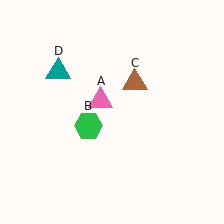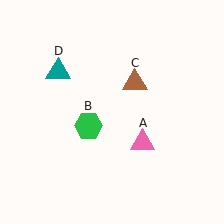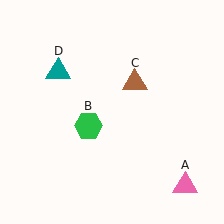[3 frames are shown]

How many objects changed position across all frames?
1 object changed position: pink triangle (object A).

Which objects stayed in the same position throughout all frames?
Green hexagon (object B) and brown triangle (object C) and teal triangle (object D) remained stationary.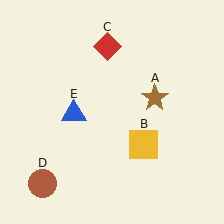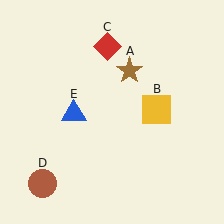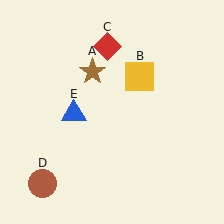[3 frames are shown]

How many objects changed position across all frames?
2 objects changed position: brown star (object A), yellow square (object B).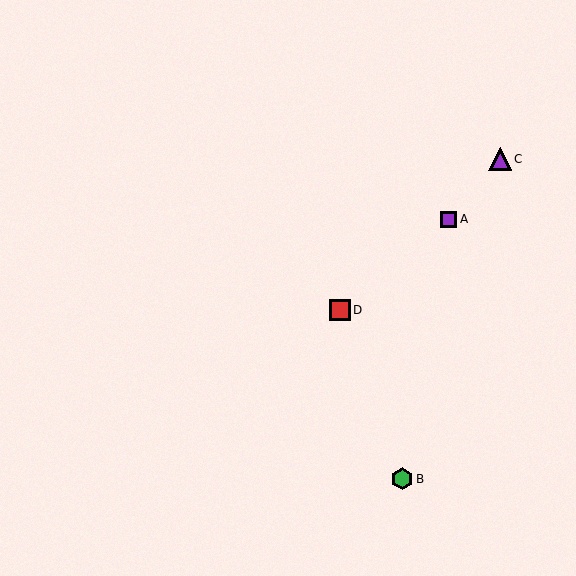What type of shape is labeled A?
Shape A is a purple square.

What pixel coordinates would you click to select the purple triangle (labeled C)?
Click at (500, 159) to select the purple triangle C.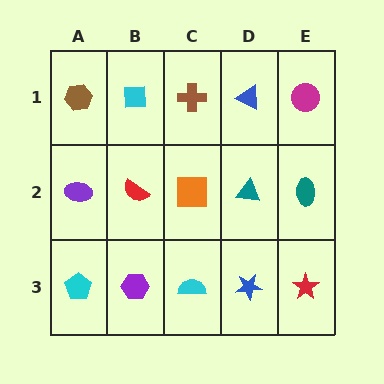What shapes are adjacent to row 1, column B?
A red semicircle (row 2, column B), a brown hexagon (row 1, column A), a brown cross (row 1, column C).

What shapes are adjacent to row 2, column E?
A magenta circle (row 1, column E), a red star (row 3, column E), a teal triangle (row 2, column D).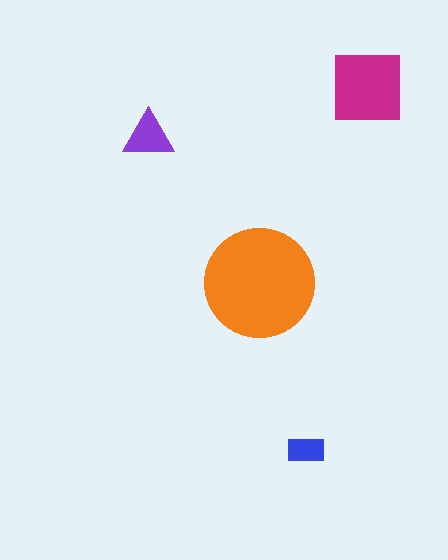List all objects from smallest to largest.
The blue rectangle, the purple triangle, the magenta square, the orange circle.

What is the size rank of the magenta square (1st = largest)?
2nd.